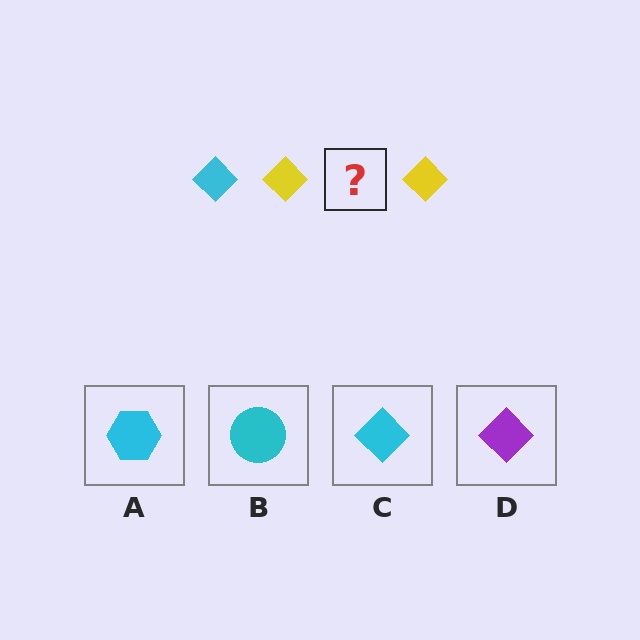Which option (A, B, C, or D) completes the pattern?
C.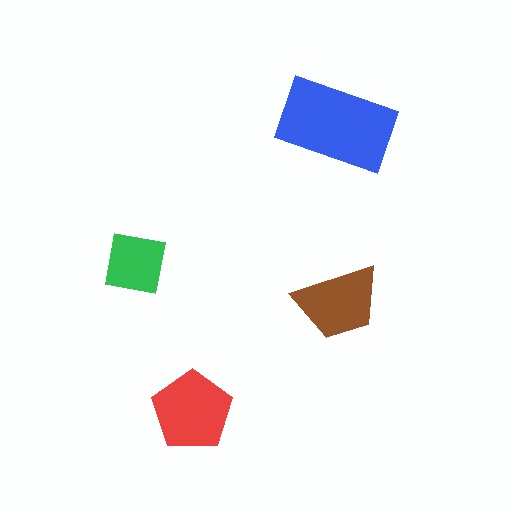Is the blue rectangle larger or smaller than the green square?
Larger.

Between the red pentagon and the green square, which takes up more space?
The red pentagon.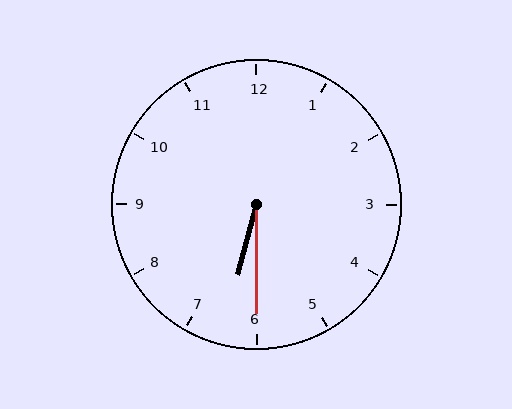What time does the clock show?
6:30.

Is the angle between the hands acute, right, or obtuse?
It is acute.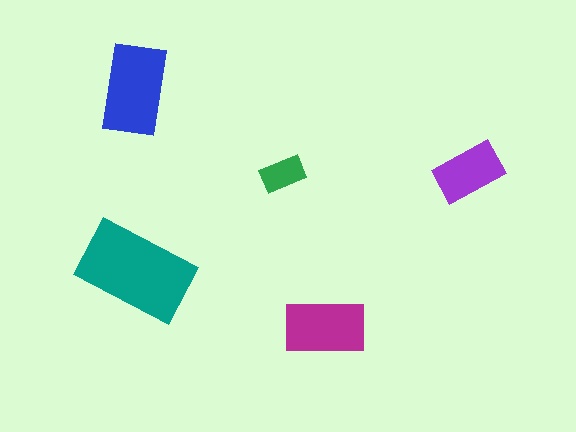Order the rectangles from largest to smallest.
the teal one, the blue one, the magenta one, the purple one, the green one.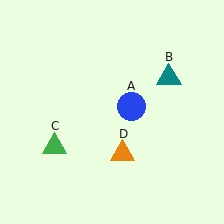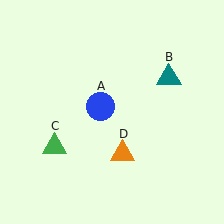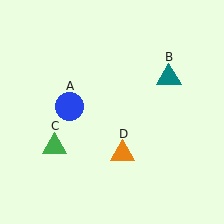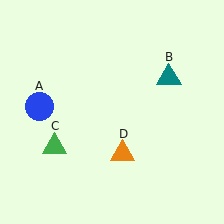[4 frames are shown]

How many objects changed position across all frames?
1 object changed position: blue circle (object A).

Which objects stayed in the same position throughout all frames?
Teal triangle (object B) and green triangle (object C) and orange triangle (object D) remained stationary.